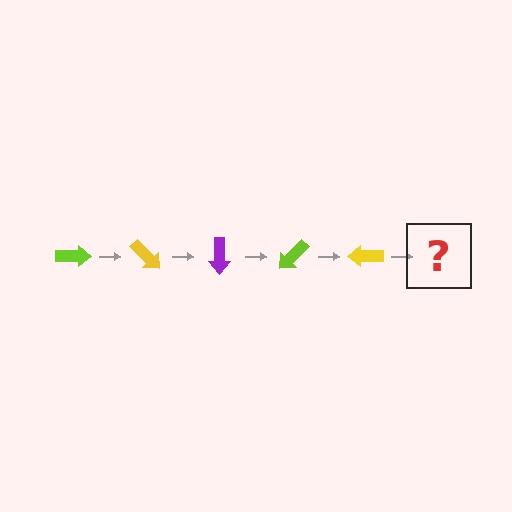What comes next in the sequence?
The next element should be a purple arrow, rotated 225 degrees from the start.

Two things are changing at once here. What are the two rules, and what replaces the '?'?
The two rules are that it rotates 45 degrees each step and the color cycles through lime, yellow, and purple. The '?' should be a purple arrow, rotated 225 degrees from the start.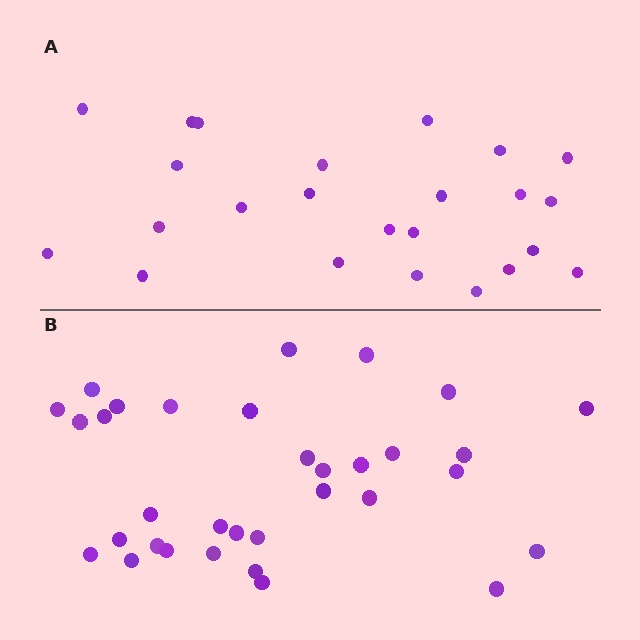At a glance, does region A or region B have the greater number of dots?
Region B (the bottom region) has more dots.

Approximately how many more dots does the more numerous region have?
Region B has roughly 8 or so more dots than region A.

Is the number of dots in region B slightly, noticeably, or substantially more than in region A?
Region B has noticeably more, but not dramatically so. The ratio is roughly 1.4 to 1.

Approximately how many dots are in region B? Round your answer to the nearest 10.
About 30 dots. (The exact count is 33, which rounds to 30.)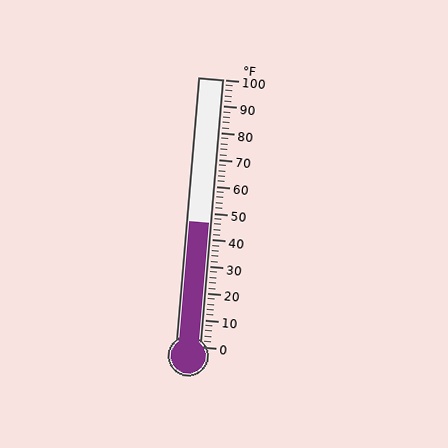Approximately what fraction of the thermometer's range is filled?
The thermometer is filled to approximately 45% of its range.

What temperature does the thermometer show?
The thermometer shows approximately 46°F.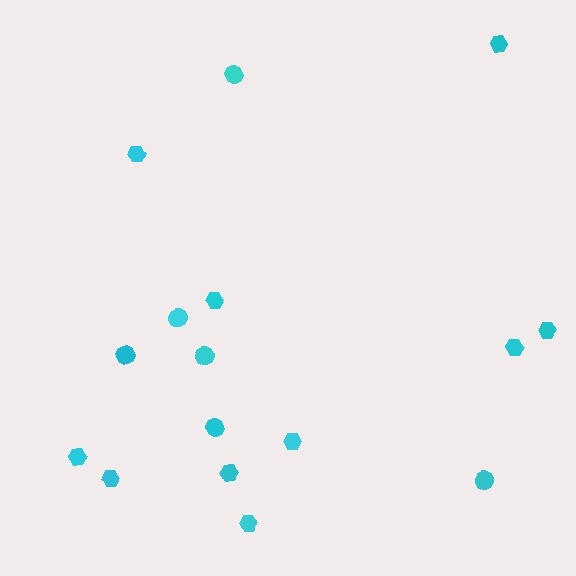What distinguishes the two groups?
There are 2 groups: one group of hexagons (10) and one group of circles (6).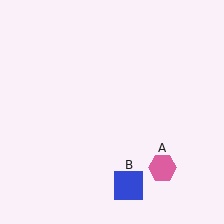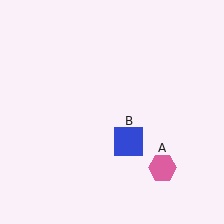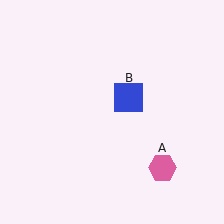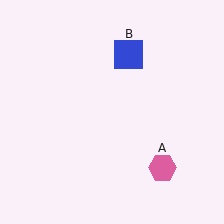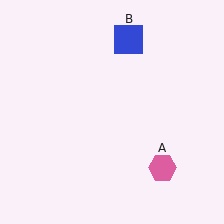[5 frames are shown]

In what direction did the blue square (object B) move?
The blue square (object B) moved up.